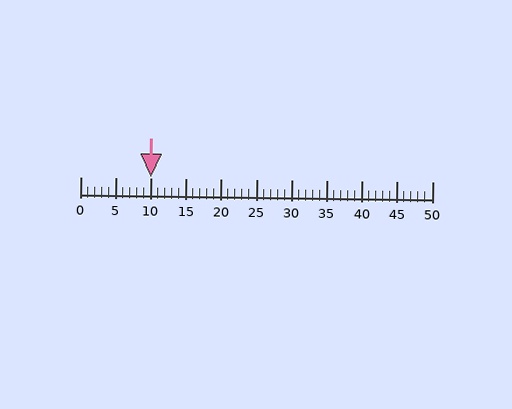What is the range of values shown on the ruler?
The ruler shows values from 0 to 50.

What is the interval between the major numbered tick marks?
The major tick marks are spaced 5 units apart.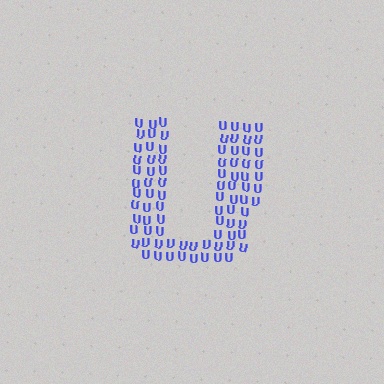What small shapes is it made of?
It is made of small letter U's.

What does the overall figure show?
The overall figure shows the letter U.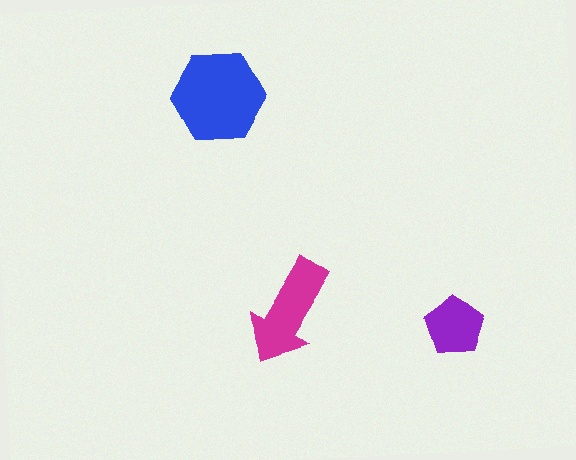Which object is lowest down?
The purple pentagon is bottommost.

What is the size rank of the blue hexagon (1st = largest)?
1st.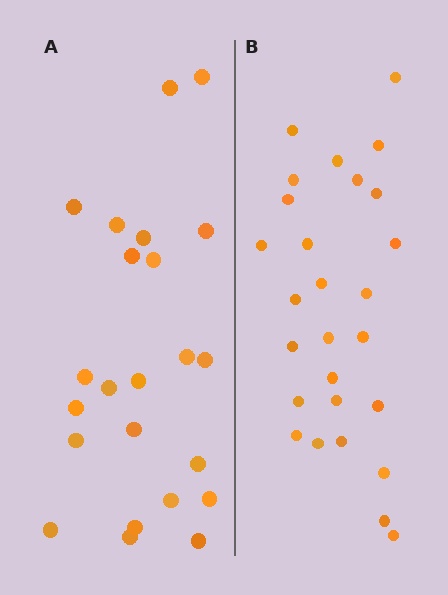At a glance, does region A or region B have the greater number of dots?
Region B (the right region) has more dots.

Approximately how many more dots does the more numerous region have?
Region B has about 4 more dots than region A.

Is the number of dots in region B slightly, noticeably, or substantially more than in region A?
Region B has only slightly more — the two regions are fairly close. The ratio is roughly 1.2 to 1.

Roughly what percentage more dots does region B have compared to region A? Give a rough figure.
About 15% more.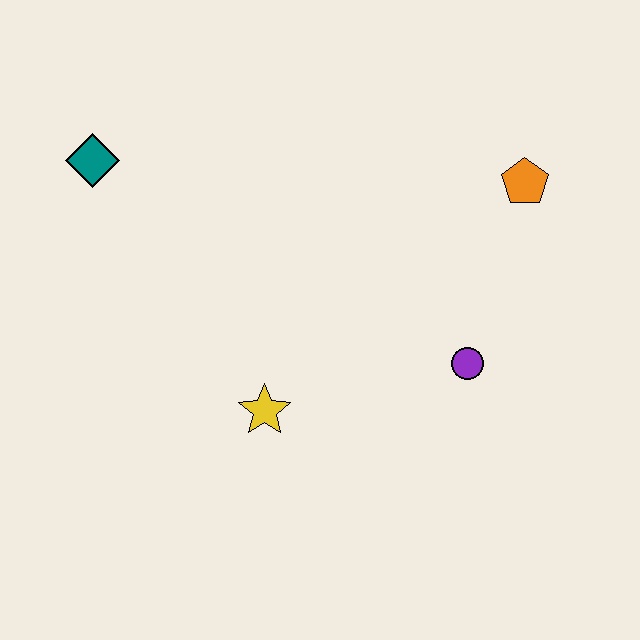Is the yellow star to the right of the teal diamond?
Yes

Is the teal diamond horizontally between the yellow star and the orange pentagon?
No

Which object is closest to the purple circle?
The orange pentagon is closest to the purple circle.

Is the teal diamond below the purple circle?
No